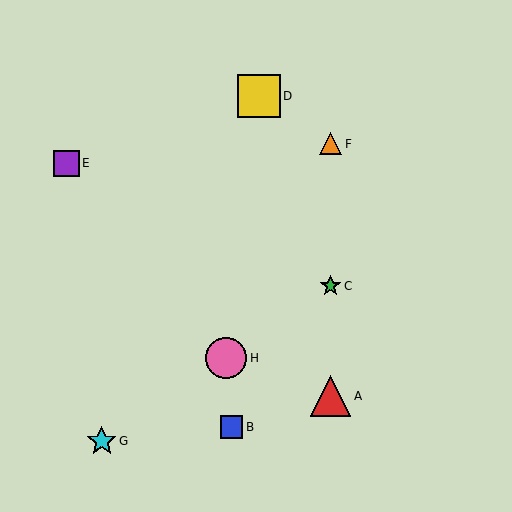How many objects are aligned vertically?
3 objects (A, C, F) are aligned vertically.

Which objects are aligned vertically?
Objects A, C, F are aligned vertically.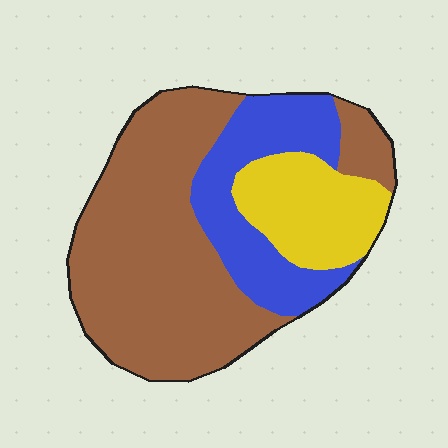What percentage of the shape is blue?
Blue takes up less than a quarter of the shape.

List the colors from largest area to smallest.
From largest to smallest: brown, blue, yellow.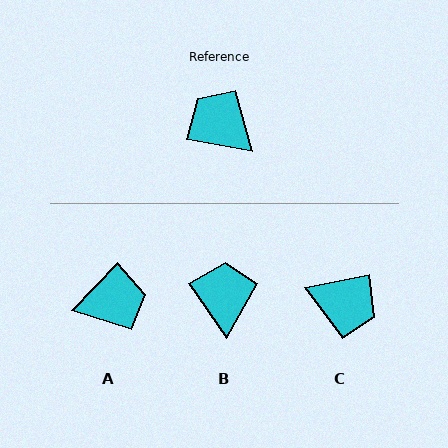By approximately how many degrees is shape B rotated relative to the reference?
Approximately 45 degrees clockwise.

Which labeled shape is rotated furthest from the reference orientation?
C, about 158 degrees away.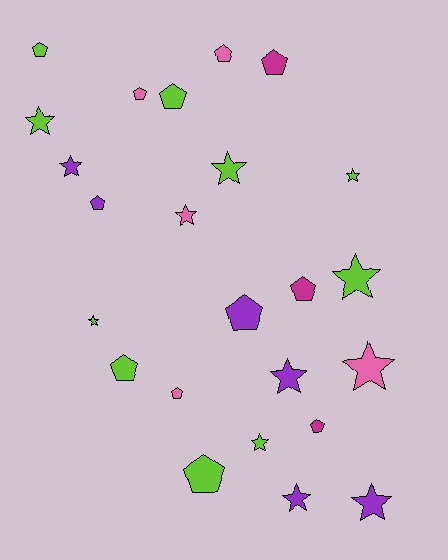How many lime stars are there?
There are 6 lime stars.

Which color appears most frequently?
Lime, with 10 objects.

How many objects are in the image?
There are 24 objects.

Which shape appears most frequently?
Pentagon, with 12 objects.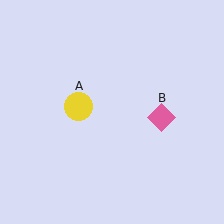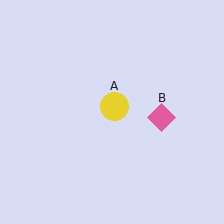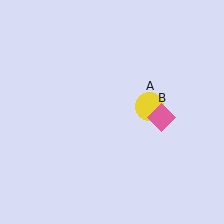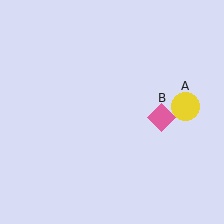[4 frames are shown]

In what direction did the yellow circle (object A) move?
The yellow circle (object A) moved right.